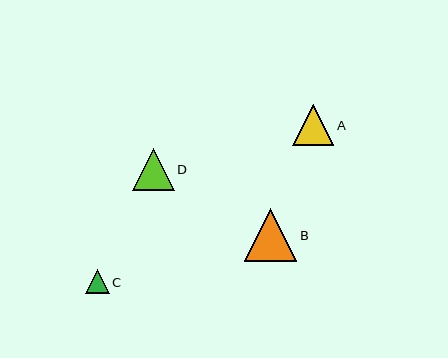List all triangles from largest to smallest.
From largest to smallest: B, D, A, C.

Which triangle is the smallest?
Triangle C is the smallest with a size of approximately 24 pixels.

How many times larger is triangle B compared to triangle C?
Triangle B is approximately 2.2 times the size of triangle C.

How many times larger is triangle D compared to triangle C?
Triangle D is approximately 1.8 times the size of triangle C.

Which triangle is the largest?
Triangle B is the largest with a size of approximately 53 pixels.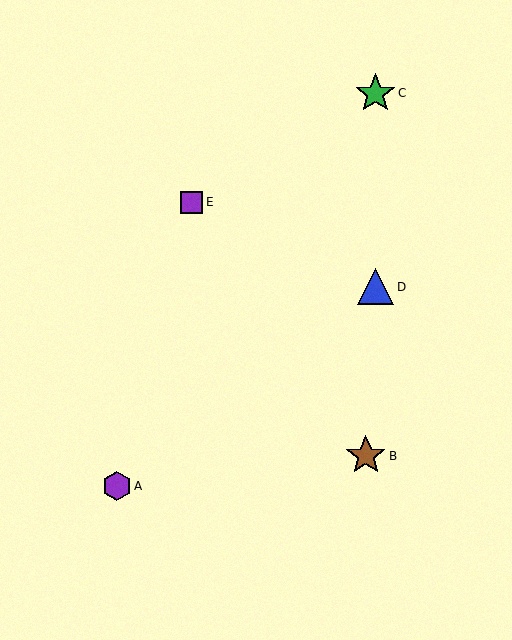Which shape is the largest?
The brown star (labeled B) is the largest.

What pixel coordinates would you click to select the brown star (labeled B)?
Click at (366, 455) to select the brown star B.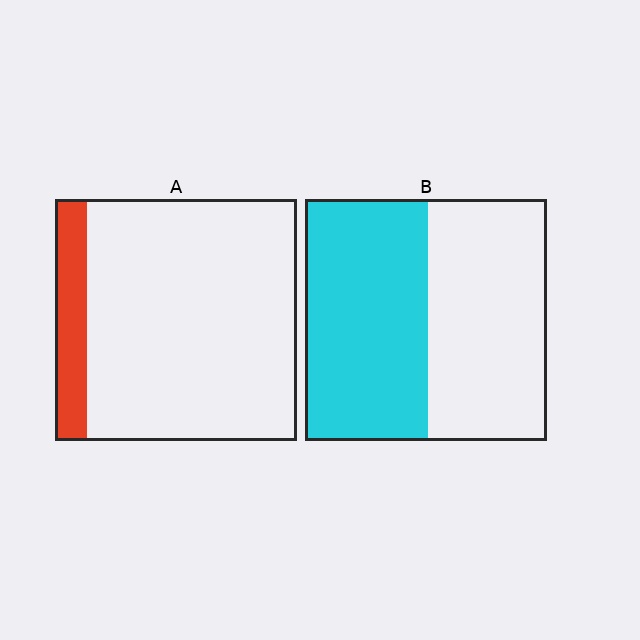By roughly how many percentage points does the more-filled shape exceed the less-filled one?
By roughly 40 percentage points (B over A).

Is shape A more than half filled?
No.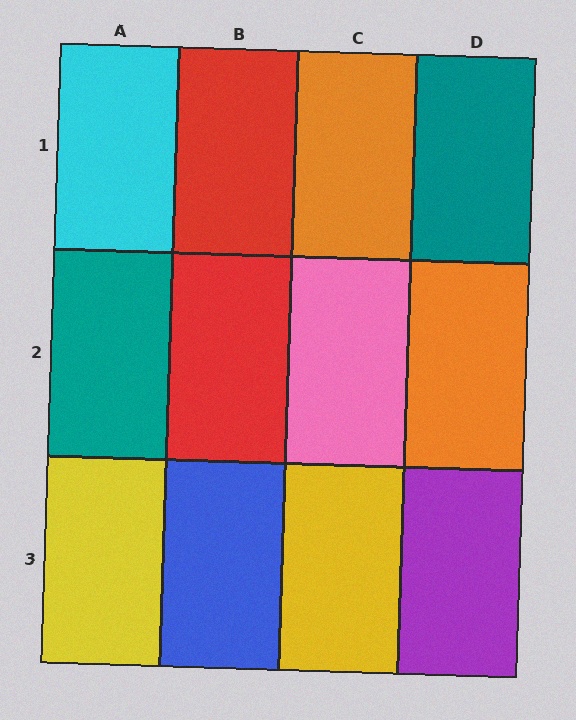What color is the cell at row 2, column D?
Orange.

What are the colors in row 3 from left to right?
Yellow, blue, yellow, purple.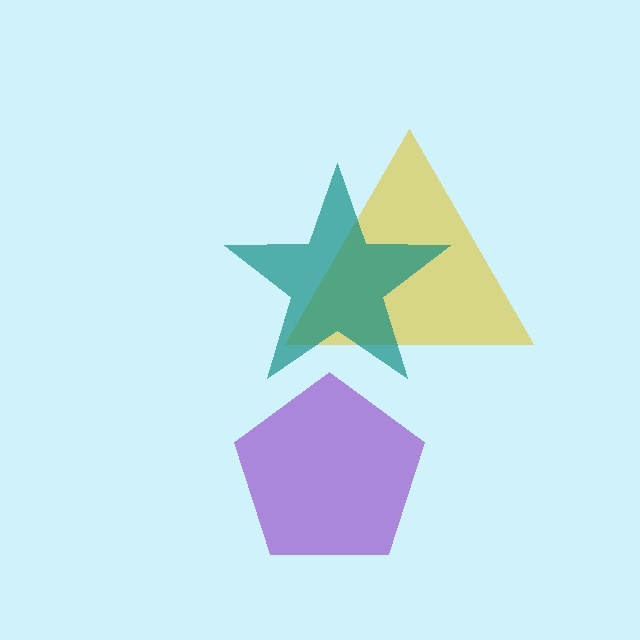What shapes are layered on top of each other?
The layered shapes are: a yellow triangle, a purple pentagon, a teal star.